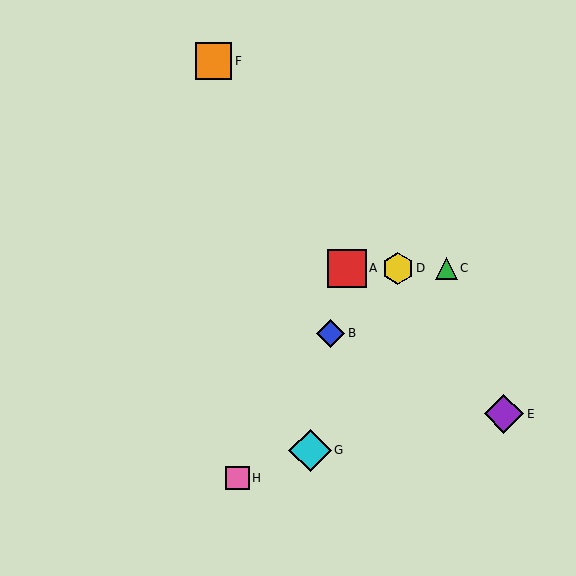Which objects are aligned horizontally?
Objects A, C, D are aligned horizontally.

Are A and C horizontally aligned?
Yes, both are at y≈268.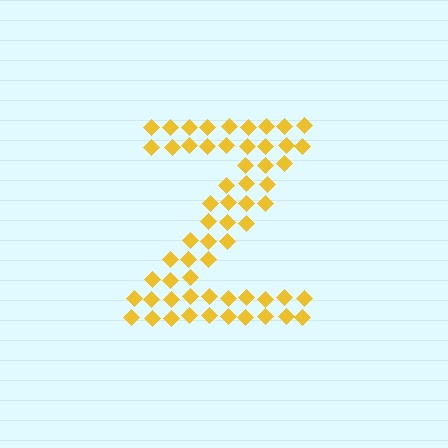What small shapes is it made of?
It is made of small diamonds.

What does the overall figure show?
The overall figure shows the letter Z.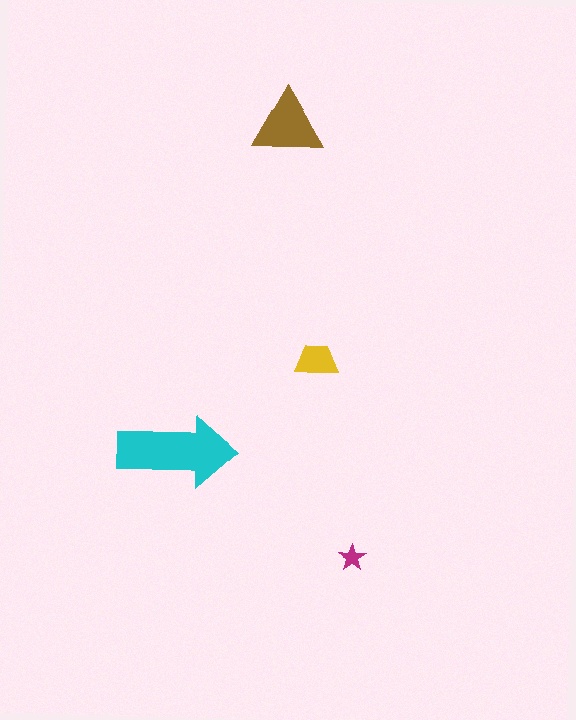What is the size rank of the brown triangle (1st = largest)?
2nd.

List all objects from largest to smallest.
The cyan arrow, the brown triangle, the yellow trapezoid, the magenta star.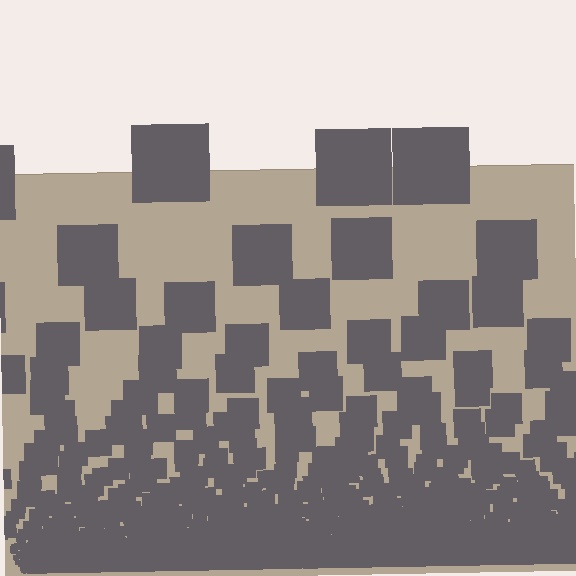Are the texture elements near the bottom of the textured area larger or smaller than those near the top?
Smaller. The gradient is inverted — elements near the bottom are smaller and denser.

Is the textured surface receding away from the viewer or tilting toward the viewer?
The surface appears to tilt toward the viewer. Texture elements get larger and sparser toward the top.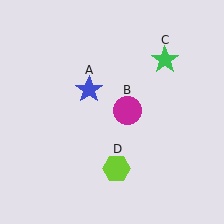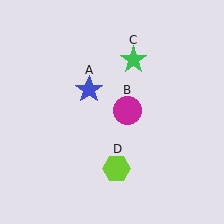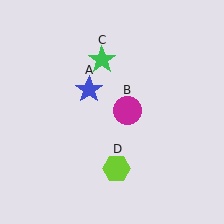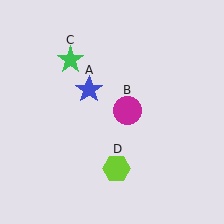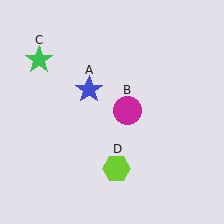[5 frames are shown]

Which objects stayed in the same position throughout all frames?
Blue star (object A) and magenta circle (object B) and lime hexagon (object D) remained stationary.